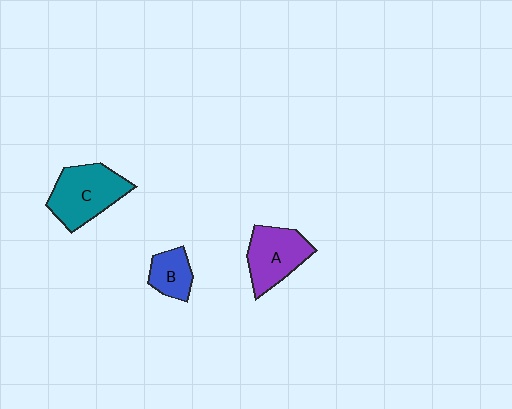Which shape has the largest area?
Shape C (teal).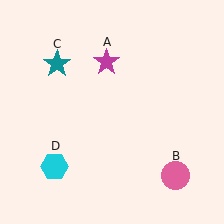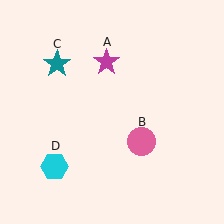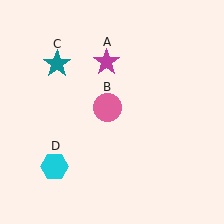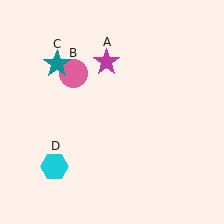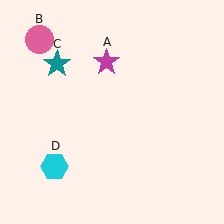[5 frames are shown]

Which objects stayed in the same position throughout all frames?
Magenta star (object A) and teal star (object C) and cyan hexagon (object D) remained stationary.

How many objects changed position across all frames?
1 object changed position: pink circle (object B).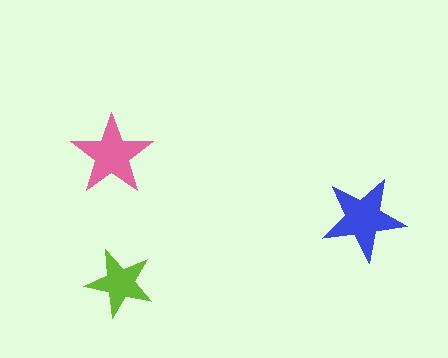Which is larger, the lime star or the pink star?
The pink one.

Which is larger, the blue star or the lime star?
The blue one.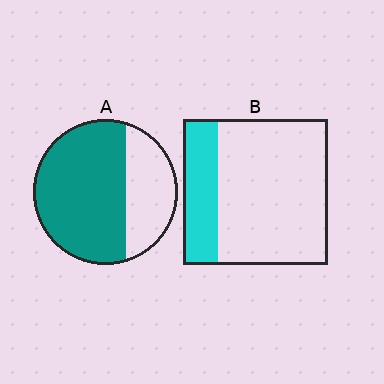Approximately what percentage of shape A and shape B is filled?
A is approximately 70% and B is approximately 25%.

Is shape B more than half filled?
No.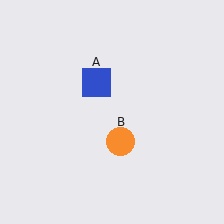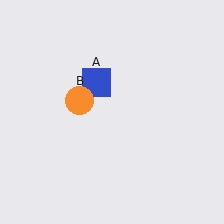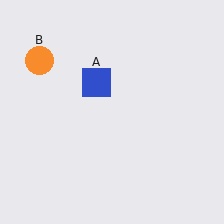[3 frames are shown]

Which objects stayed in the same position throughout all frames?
Blue square (object A) remained stationary.